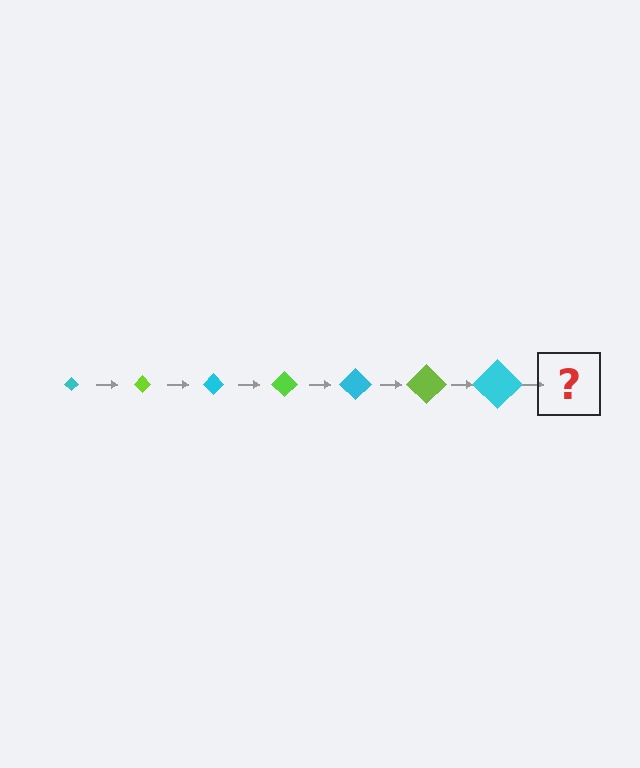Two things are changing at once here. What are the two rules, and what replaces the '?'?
The two rules are that the diamond grows larger each step and the color cycles through cyan and lime. The '?' should be a lime diamond, larger than the previous one.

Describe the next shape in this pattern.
It should be a lime diamond, larger than the previous one.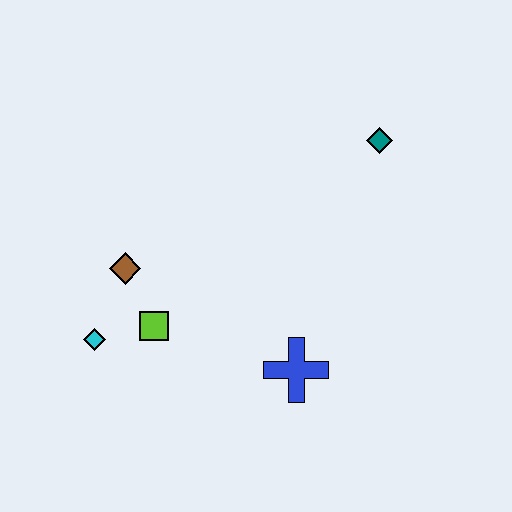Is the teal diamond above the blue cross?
Yes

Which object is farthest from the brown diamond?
The teal diamond is farthest from the brown diamond.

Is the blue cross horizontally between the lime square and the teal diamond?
Yes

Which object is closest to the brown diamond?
The lime square is closest to the brown diamond.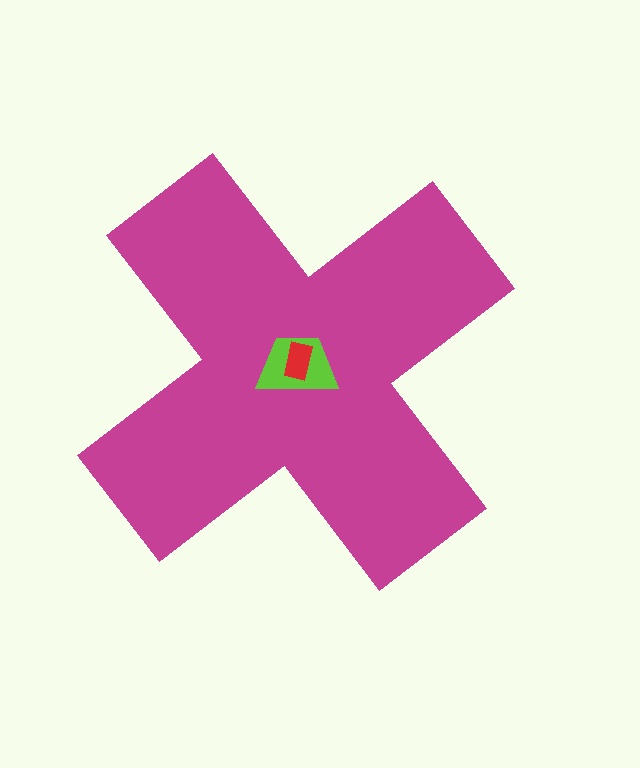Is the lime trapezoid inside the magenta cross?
Yes.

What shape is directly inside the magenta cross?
The lime trapezoid.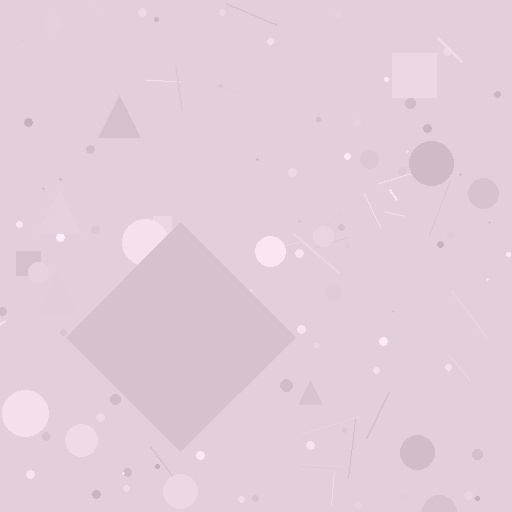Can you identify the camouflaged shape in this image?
The camouflaged shape is a diamond.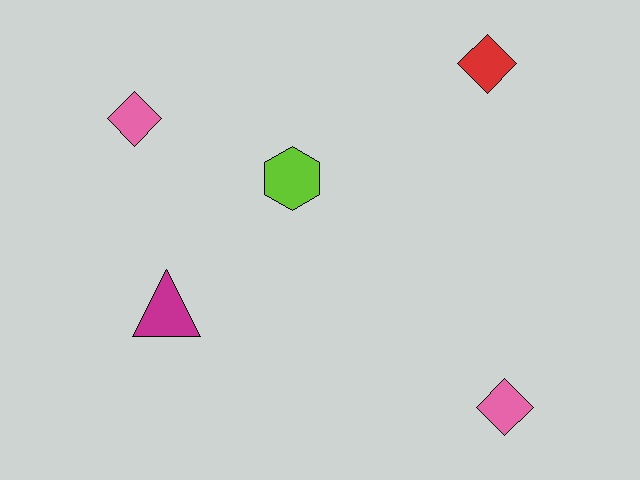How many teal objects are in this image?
There are no teal objects.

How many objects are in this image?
There are 5 objects.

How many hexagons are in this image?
There is 1 hexagon.